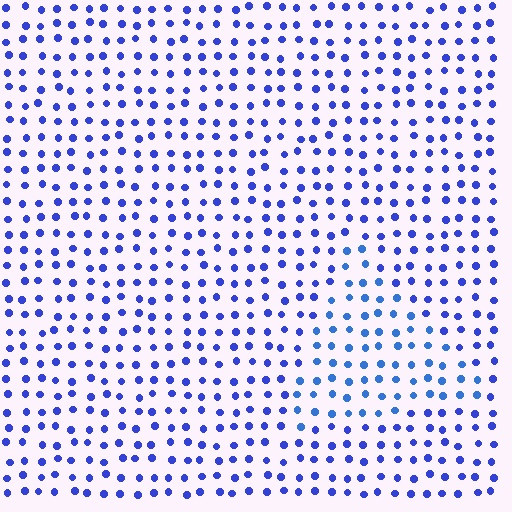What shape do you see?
I see a triangle.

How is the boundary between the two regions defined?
The boundary is defined purely by a slight shift in hue (about 19 degrees). Spacing, size, and orientation are identical on both sides.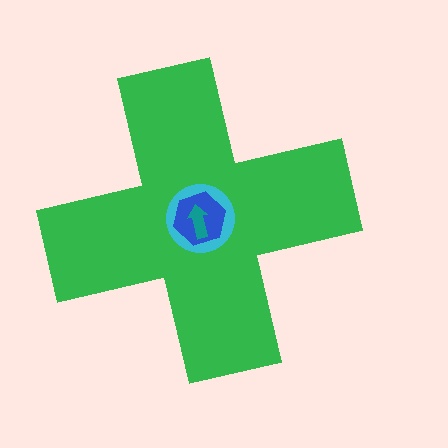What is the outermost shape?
The green cross.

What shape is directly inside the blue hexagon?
The teal arrow.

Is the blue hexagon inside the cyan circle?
Yes.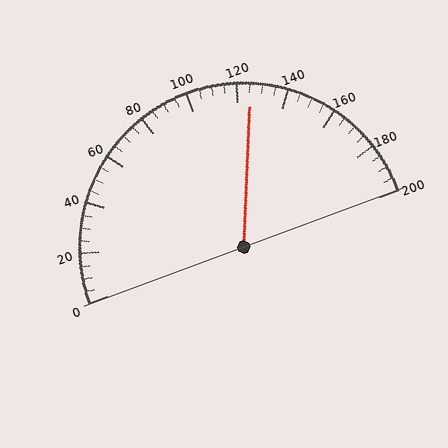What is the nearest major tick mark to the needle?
The nearest major tick mark is 120.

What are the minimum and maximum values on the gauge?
The gauge ranges from 0 to 200.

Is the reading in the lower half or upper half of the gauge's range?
The reading is in the upper half of the range (0 to 200).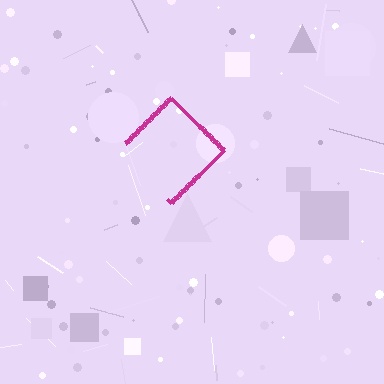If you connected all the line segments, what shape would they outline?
They would outline a diamond.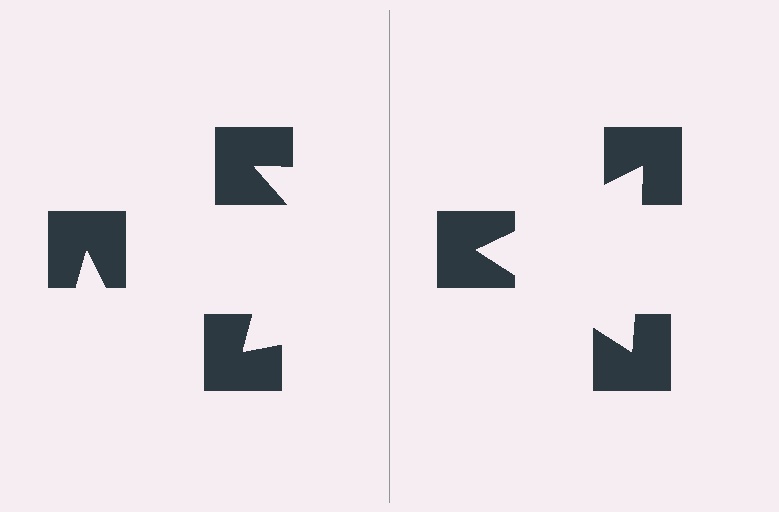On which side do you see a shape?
An illusory triangle appears on the right side. On the left side the wedge cuts are rotated, so no coherent shape forms.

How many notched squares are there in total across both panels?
6 — 3 on each side.